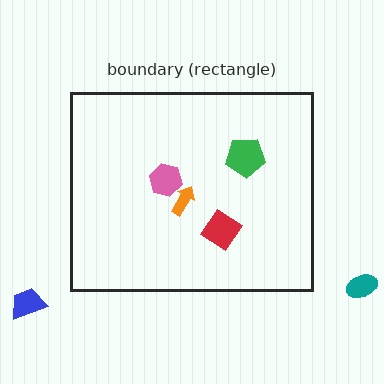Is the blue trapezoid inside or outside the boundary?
Outside.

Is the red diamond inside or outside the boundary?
Inside.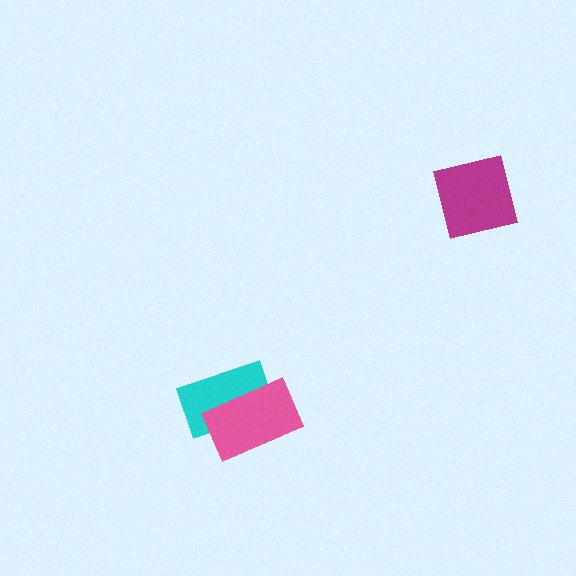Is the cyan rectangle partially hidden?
Yes, it is partially covered by another shape.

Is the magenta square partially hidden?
No, no other shape covers it.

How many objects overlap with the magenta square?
0 objects overlap with the magenta square.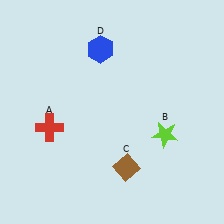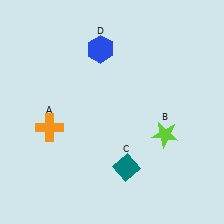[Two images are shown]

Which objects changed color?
A changed from red to orange. C changed from brown to teal.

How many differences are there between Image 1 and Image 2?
There are 2 differences between the two images.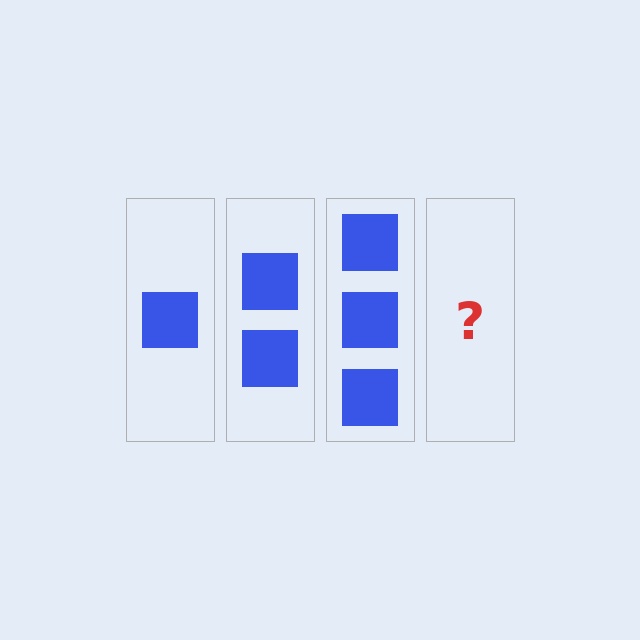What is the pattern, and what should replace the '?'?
The pattern is that each step adds one more square. The '?' should be 4 squares.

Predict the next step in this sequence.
The next step is 4 squares.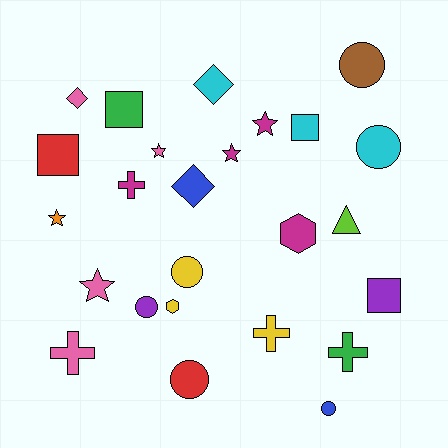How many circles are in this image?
There are 6 circles.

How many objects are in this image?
There are 25 objects.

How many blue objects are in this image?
There are 2 blue objects.